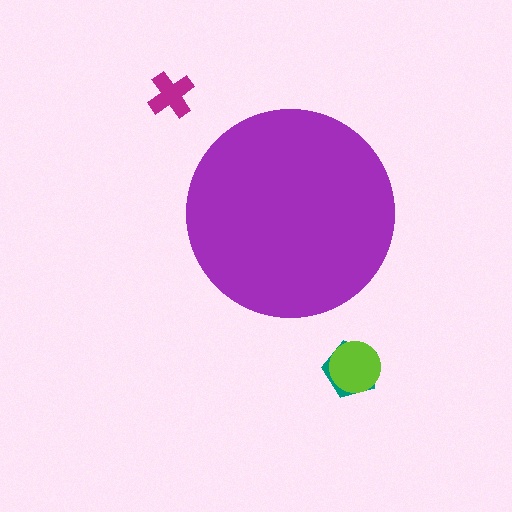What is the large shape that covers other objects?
A purple circle.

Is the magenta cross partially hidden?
No, the magenta cross is fully visible.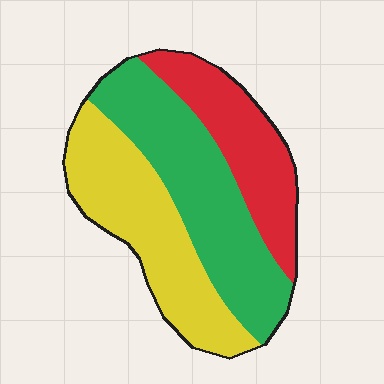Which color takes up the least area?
Red, at roughly 25%.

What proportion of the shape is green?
Green takes up between a third and a half of the shape.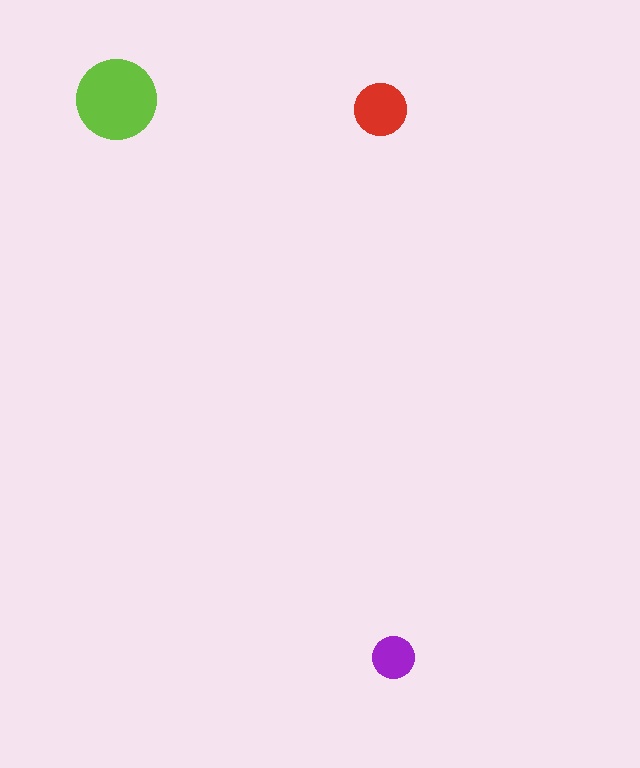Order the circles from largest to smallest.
the lime one, the red one, the purple one.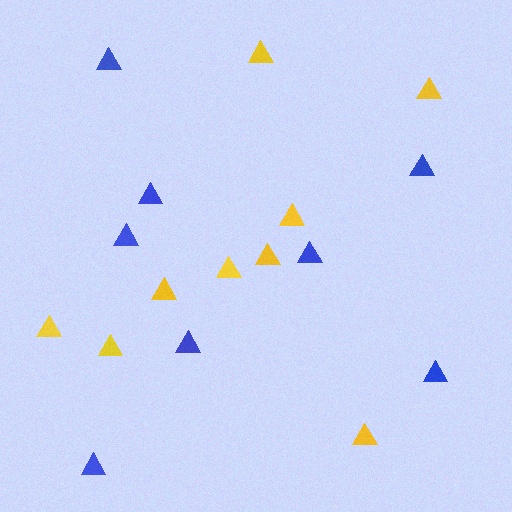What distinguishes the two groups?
There are 2 groups: one group of blue triangles (8) and one group of yellow triangles (9).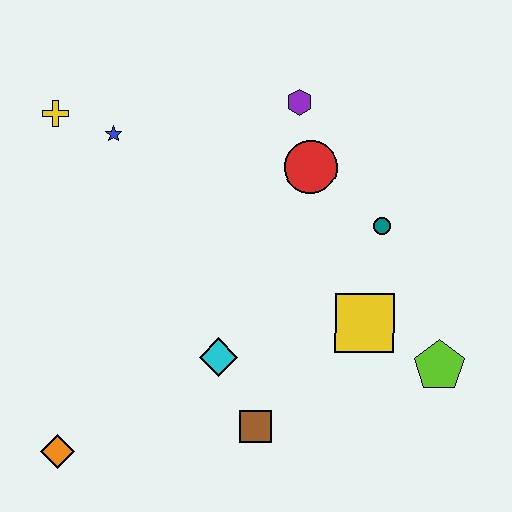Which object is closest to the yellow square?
The lime pentagon is closest to the yellow square.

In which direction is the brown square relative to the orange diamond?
The brown square is to the right of the orange diamond.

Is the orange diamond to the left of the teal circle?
Yes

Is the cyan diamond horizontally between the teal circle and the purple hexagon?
No